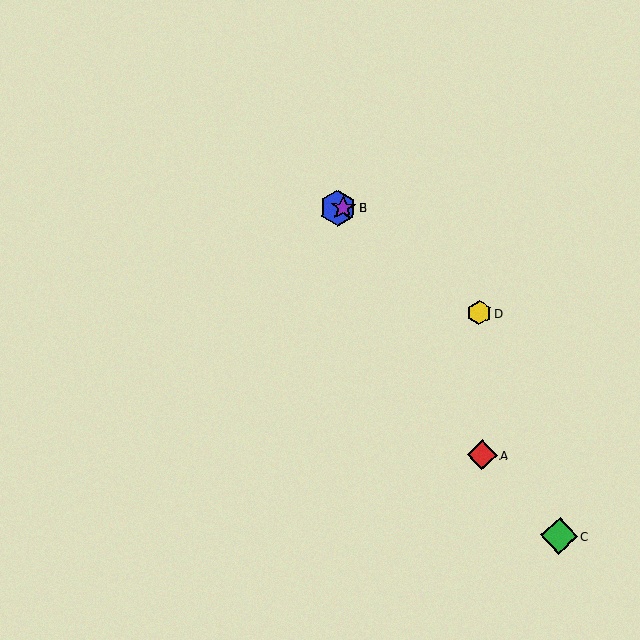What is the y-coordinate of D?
Object D is at y≈313.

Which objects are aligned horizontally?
Objects B, E are aligned horizontally.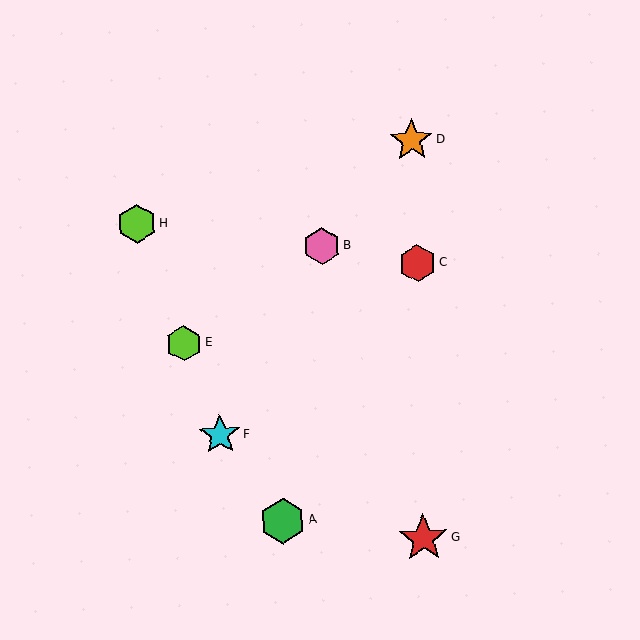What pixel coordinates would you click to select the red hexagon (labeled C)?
Click at (417, 263) to select the red hexagon C.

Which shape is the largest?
The red star (labeled G) is the largest.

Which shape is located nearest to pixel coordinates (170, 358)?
The lime hexagon (labeled E) at (184, 343) is nearest to that location.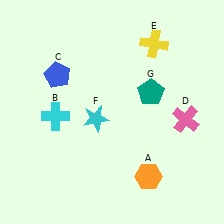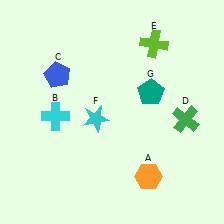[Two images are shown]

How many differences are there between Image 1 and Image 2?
There are 2 differences between the two images.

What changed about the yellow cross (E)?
In Image 1, E is yellow. In Image 2, it changed to lime.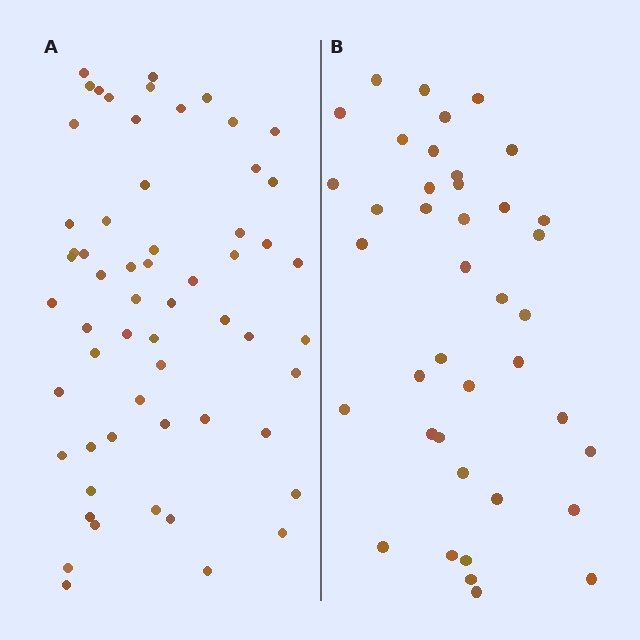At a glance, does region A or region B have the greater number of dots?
Region A (the left region) has more dots.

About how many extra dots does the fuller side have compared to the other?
Region A has approximately 20 more dots than region B.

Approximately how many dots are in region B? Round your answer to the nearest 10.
About 40 dots.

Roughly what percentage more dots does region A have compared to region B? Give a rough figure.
About 50% more.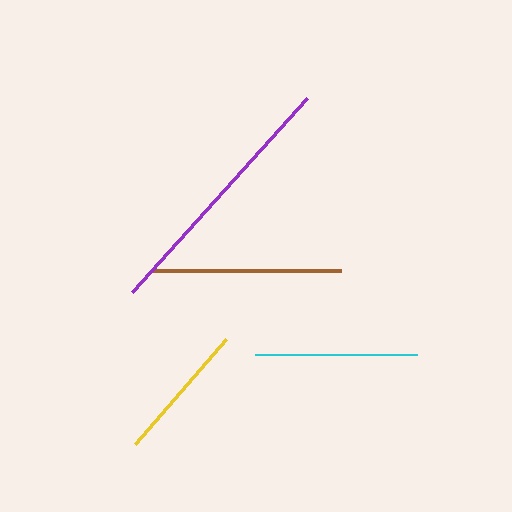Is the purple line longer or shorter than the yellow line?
The purple line is longer than the yellow line.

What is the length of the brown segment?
The brown segment is approximately 190 pixels long.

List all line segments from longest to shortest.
From longest to shortest: purple, brown, cyan, yellow.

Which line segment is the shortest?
The yellow line is the shortest at approximately 138 pixels.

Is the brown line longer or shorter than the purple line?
The purple line is longer than the brown line.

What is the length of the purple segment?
The purple segment is approximately 261 pixels long.